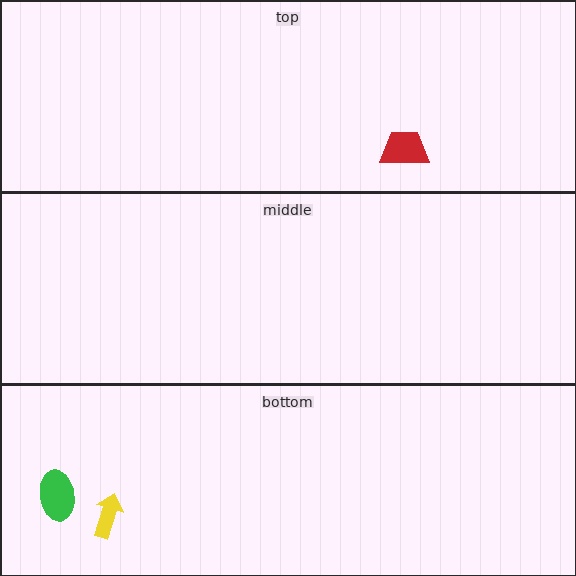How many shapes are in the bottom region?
2.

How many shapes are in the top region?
1.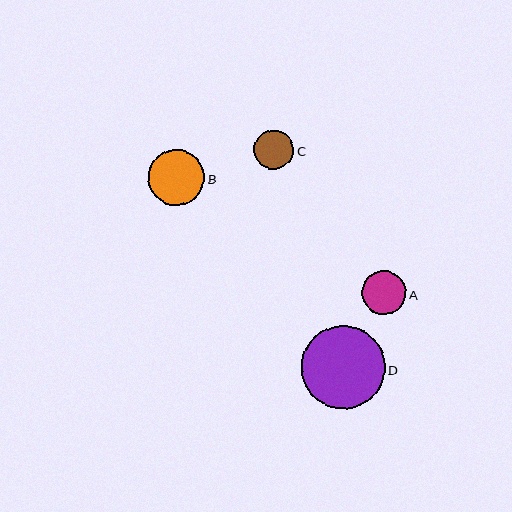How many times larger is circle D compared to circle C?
Circle D is approximately 2.1 times the size of circle C.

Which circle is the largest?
Circle D is the largest with a size of approximately 84 pixels.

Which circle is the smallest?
Circle C is the smallest with a size of approximately 40 pixels.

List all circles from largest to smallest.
From largest to smallest: D, B, A, C.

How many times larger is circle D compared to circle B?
Circle D is approximately 1.5 times the size of circle B.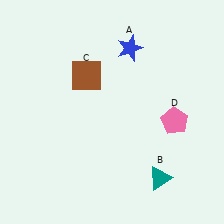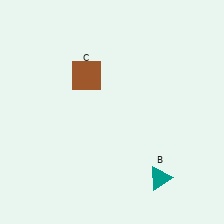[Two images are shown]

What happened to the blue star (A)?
The blue star (A) was removed in Image 2. It was in the top-right area of Image 1.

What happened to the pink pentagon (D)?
The pink pentagon (D) was removed in Image 2. It was in the bottom-right area of Image 1.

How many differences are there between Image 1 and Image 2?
There are 2 differences between the two images.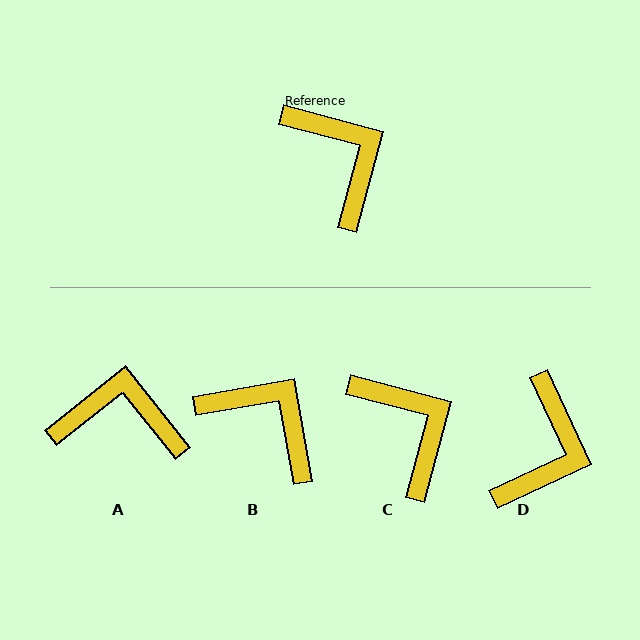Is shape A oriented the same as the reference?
No, it is off by about 53 degrees.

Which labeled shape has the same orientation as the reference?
C.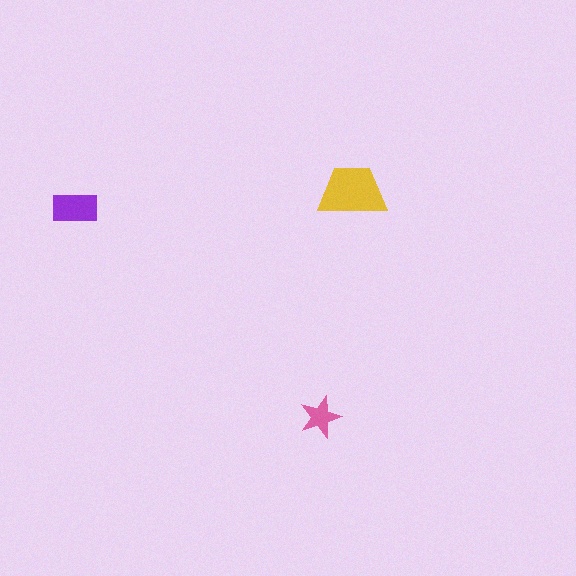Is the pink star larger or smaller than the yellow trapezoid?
Smaller.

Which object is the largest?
The yellow trapezoid.